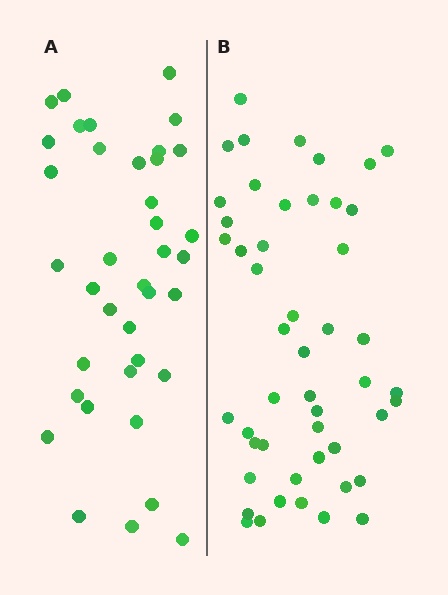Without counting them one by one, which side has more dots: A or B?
Region B (the right region) has more dots.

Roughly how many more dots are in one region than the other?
Region B has roughly 12 or so more dots than region A.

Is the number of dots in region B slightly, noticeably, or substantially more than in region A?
Region B has noticeably more, but not dramatically so. The ratio is roughly 1.3 to 1.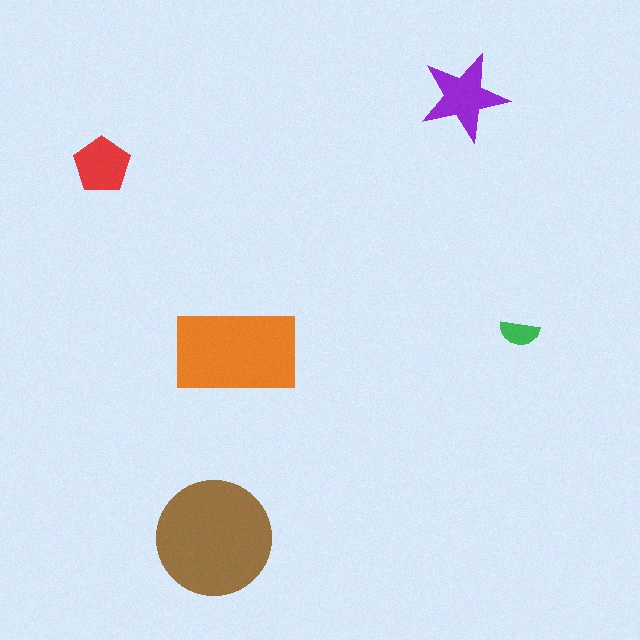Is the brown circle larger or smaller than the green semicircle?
Larger.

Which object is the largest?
The brown circle.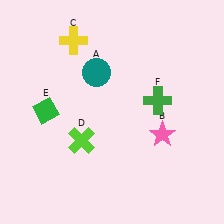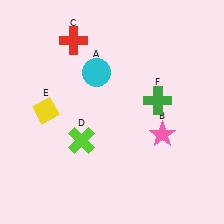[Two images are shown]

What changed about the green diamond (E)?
In Image 1, E is green. In Image 2, it changed to yellow.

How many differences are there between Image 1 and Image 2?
There are 3 differences between the two images.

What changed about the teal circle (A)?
In Image 1, A is teal. In Image 2, it changed to cyan.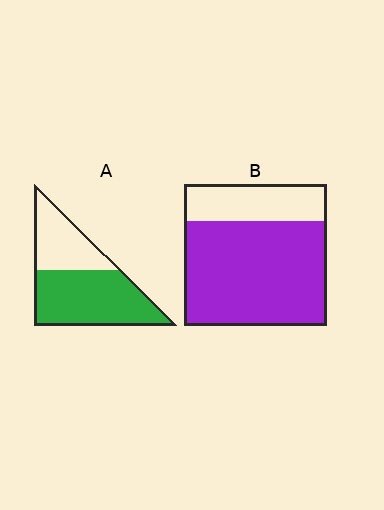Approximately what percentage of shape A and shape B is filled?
A is approximately 65% and B is approximately 75%.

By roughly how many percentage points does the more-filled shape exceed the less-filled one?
By roughly 10 percentage points (B over A).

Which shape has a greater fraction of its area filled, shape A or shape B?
Shape B.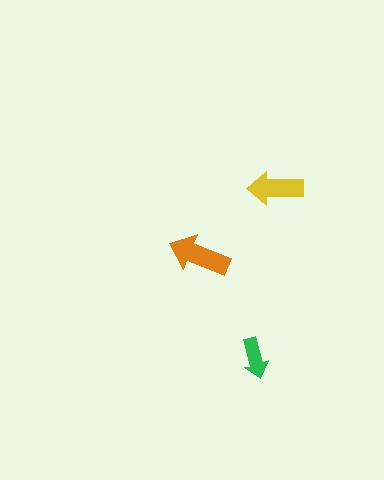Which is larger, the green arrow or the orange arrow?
The orange one.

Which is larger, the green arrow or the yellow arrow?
The yellow one.